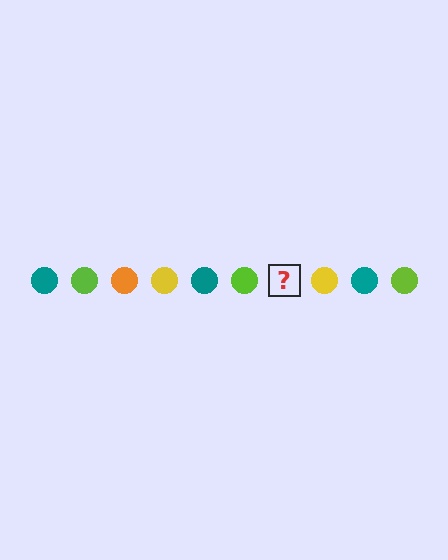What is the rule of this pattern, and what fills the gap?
The rule is that the pattern cycles through teal, lime, orange, yellow circles. The gap should be filled with an orange circle.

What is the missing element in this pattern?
The missing element is an orange circle.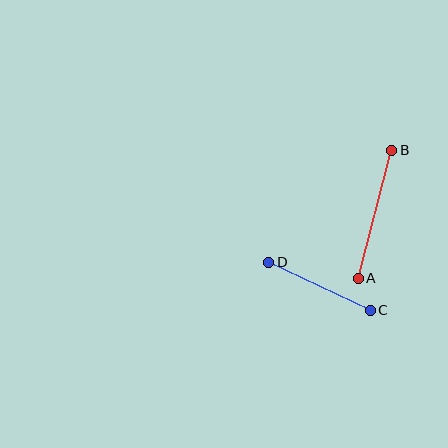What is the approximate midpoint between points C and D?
The midpoint is at approximately (319, 286) pixels.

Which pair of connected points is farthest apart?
Points A and B are farthest apart.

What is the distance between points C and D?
The distance is approximately 112 pixels.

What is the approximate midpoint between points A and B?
The midpoint is at approximately (375, 214) pixels.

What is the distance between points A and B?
The distance is approximately 132 pixels.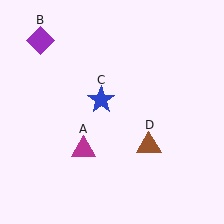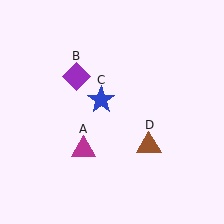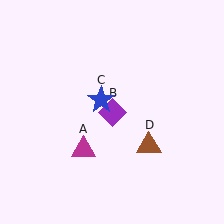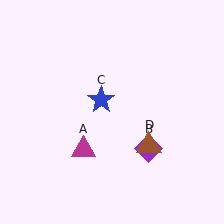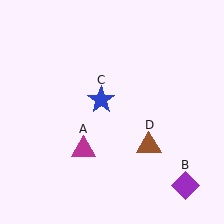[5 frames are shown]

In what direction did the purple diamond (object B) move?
The purple diamond (object B) moved down and to the right.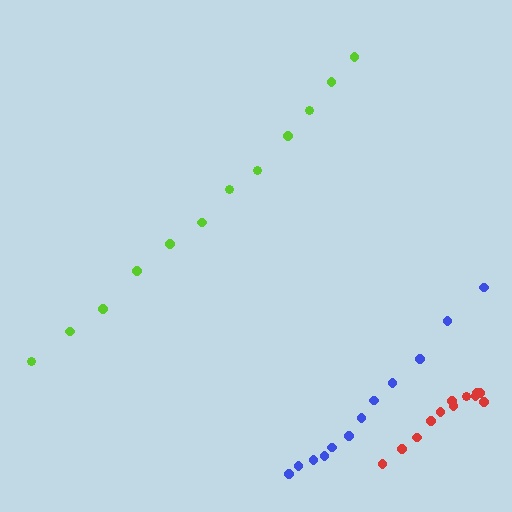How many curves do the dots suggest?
There are 3 distinct paths.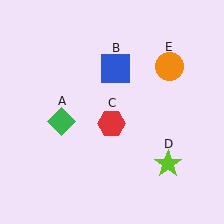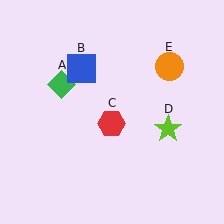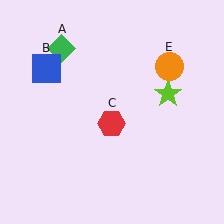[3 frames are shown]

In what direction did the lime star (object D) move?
The lime star (object D) moved up.